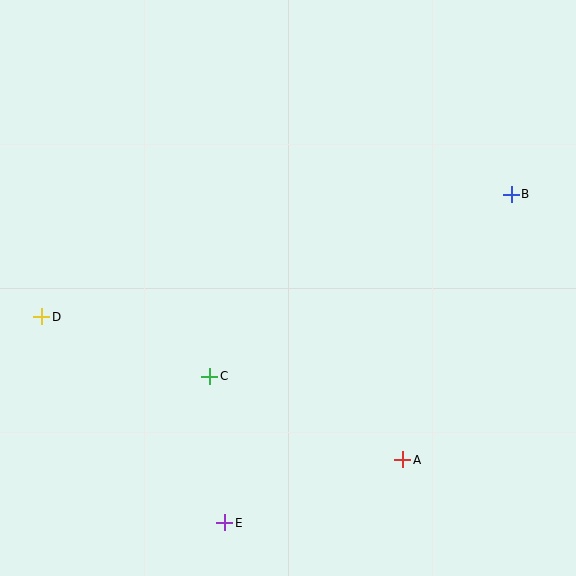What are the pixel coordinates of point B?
Point B is at (511, 194).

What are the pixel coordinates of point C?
Point C is at (210, 376).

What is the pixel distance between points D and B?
The distance between D and B is 485 pixels.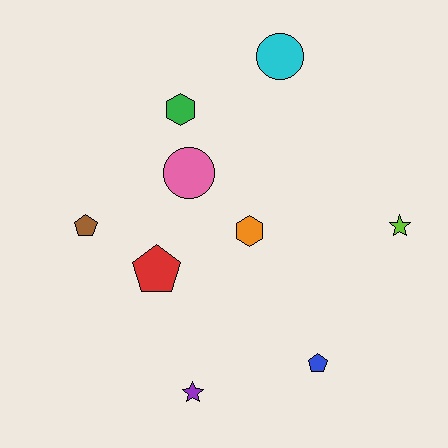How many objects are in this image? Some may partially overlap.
There are 9 objects.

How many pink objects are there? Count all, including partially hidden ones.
There is 1 pink object.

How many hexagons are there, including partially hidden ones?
There are 2 hexagons.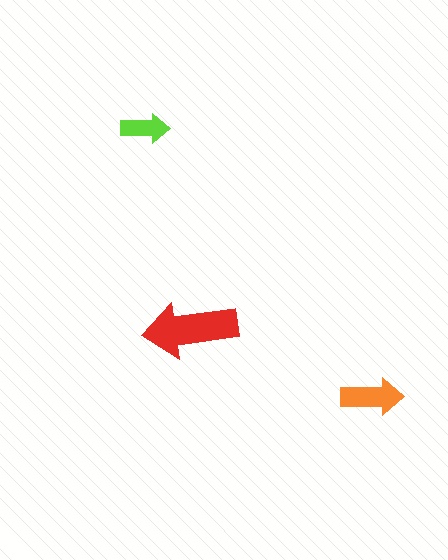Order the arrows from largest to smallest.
the red one, the orange one, the lime one.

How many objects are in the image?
There are 3 objects in the image.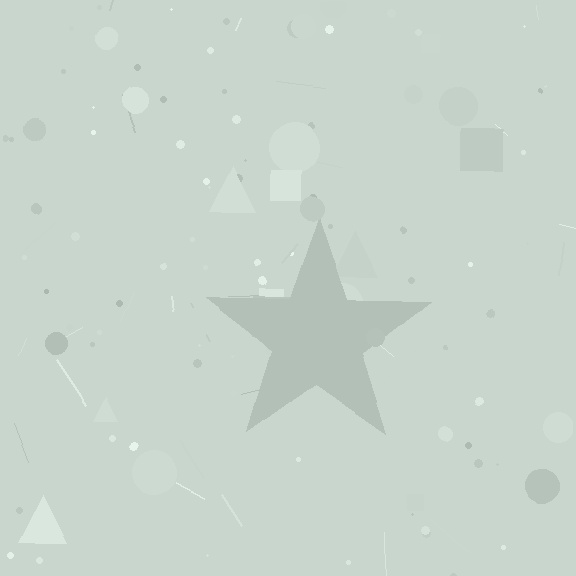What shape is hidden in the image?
A star is hidden in the image.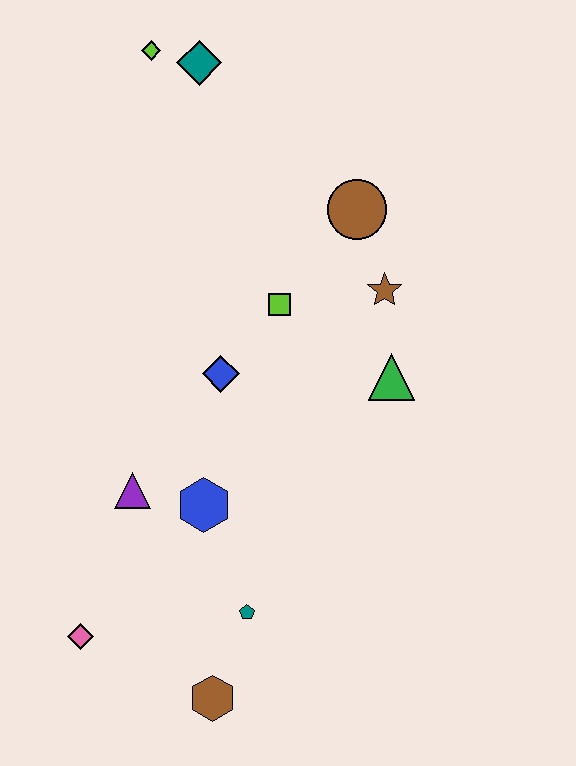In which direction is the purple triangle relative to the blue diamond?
The purple triangle is below the blue diamond.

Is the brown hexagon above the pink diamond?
No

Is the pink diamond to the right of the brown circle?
No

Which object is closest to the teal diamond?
The lime diamond is closest to the teal diamond.